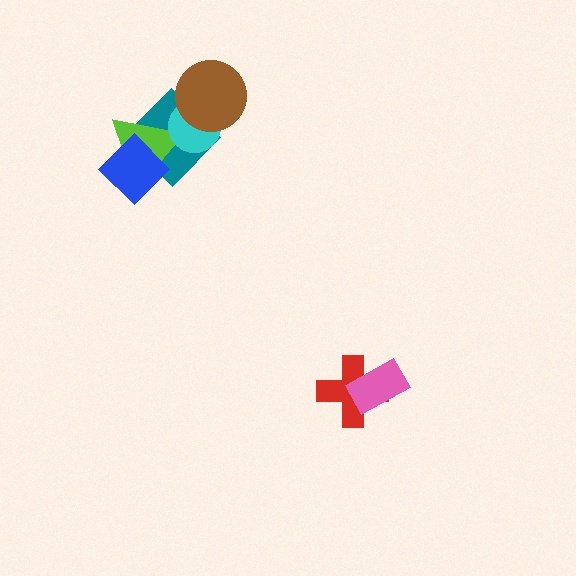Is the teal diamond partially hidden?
Yes, it is partially covered by another shape.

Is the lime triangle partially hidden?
Yes, it is partially covered by another shape.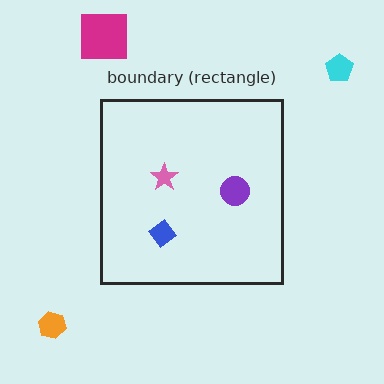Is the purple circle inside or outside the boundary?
Inside.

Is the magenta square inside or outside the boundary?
Outside.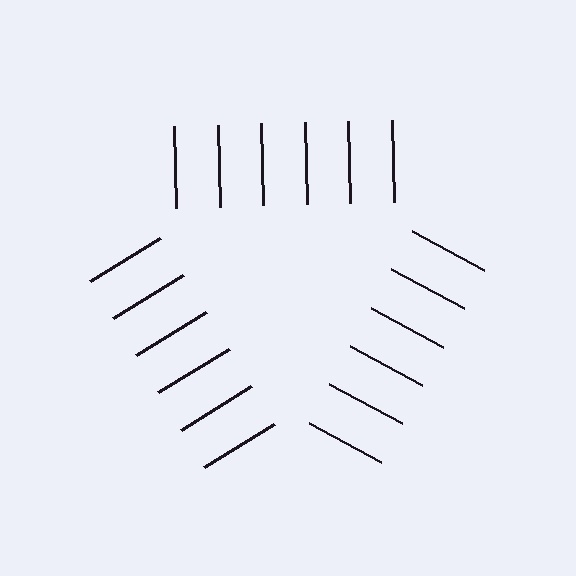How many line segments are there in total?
18 — 6 along each of the 3 edges.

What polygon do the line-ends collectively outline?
An illusory triangle — the line segments terminate on its edges but no continuous stroke is drawn.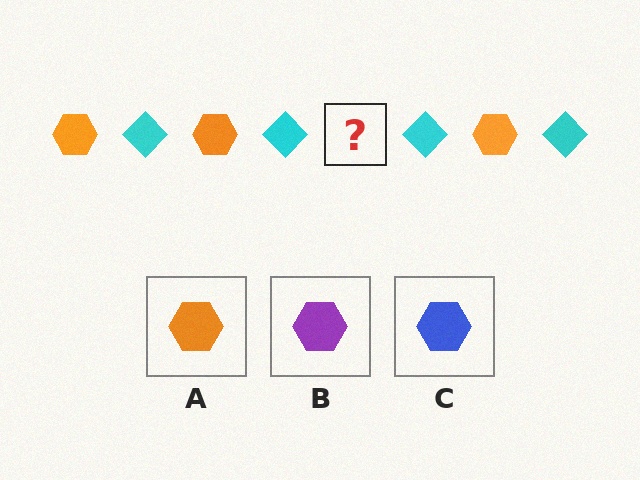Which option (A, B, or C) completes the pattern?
A.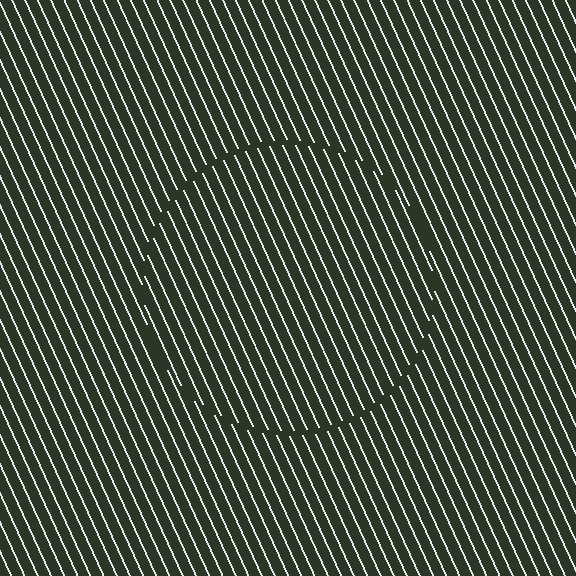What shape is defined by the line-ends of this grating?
An illusory circle. The interior of the shape contains the same grating, shifted by half a period — the contour is defined by the phase discontinuity where line-ends from the inner and outer gratings abut.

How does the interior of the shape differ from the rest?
The interior of the shape contains the same grating, shifted by half a period — the contour is defined by the phase discontinuity where line-ends from the inner and outer gratings abut.